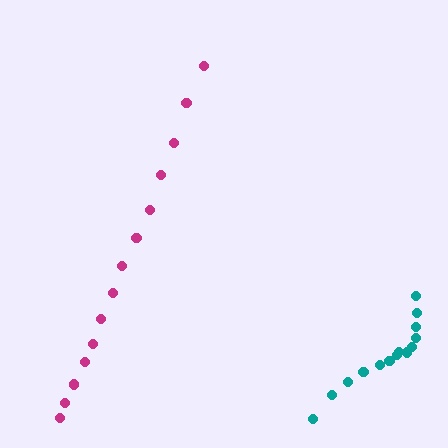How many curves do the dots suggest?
There are 2 distinct paths.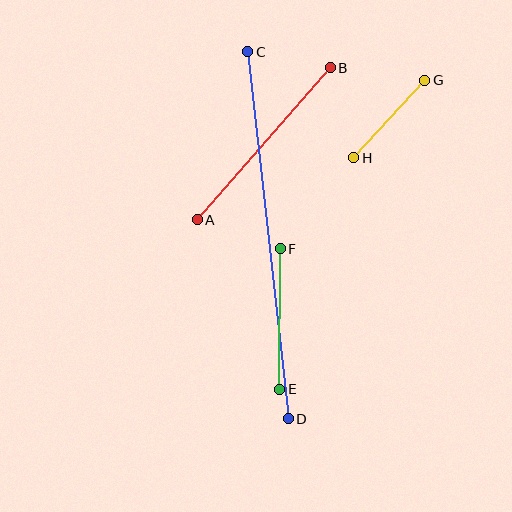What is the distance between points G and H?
The distance is approximately 105 pixels.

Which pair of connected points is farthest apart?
Points C and D are farthest apart.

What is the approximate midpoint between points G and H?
The midpoint is at approximately (389, 119) pixels.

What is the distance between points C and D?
The distance is approximately 369 pixels.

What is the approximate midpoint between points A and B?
The midpoint is at approximately (264, 144) pixels.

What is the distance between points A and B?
The distance is approximately 202 pixels.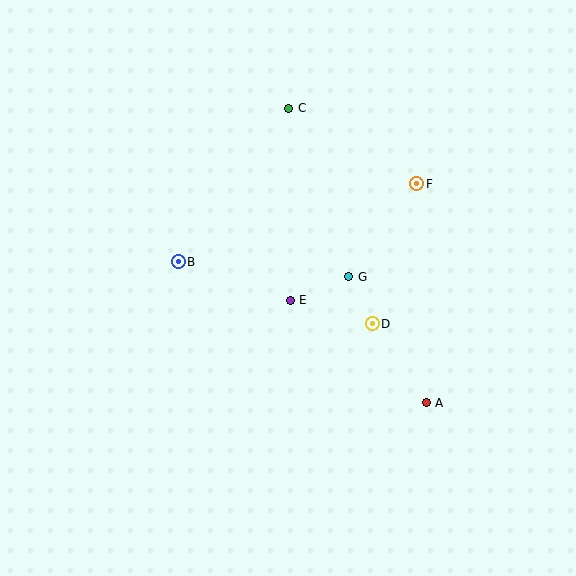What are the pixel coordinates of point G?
Point G is at (349, 277).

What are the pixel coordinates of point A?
Point A is at (426, 403).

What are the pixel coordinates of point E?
Point E is at (290, 300).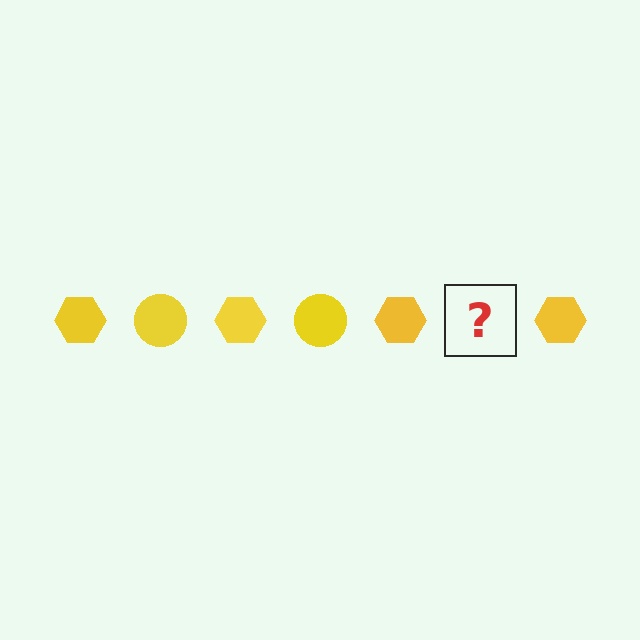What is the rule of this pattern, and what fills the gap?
The rule is that the pattern cycles through hexagon, circle shapes in yellow. The gap should be filled with a yellow circle.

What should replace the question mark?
The question mark should be replaced with a yellow circle.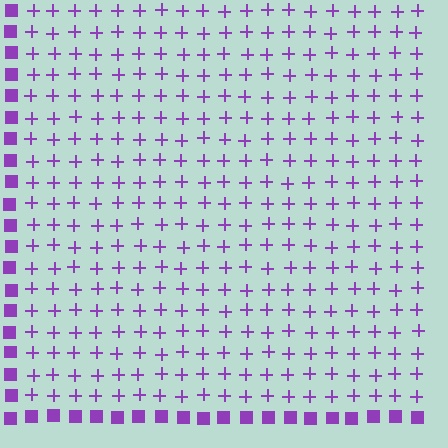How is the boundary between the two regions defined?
The boundary is defined by a change in element shape: plus signs inside vs. squares outside. All elements share the same color and spacing.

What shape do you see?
I see a rectangle.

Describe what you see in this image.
The image is filled with small purple elements arranged in a uniform grid. A rectangle-shaped region contains plus signs, while the surrounding area contains squares. The boundary is defined purely by the change in element shape.